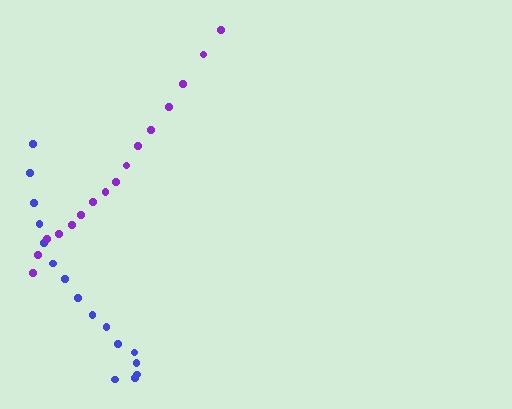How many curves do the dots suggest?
There are 2 distinct paths.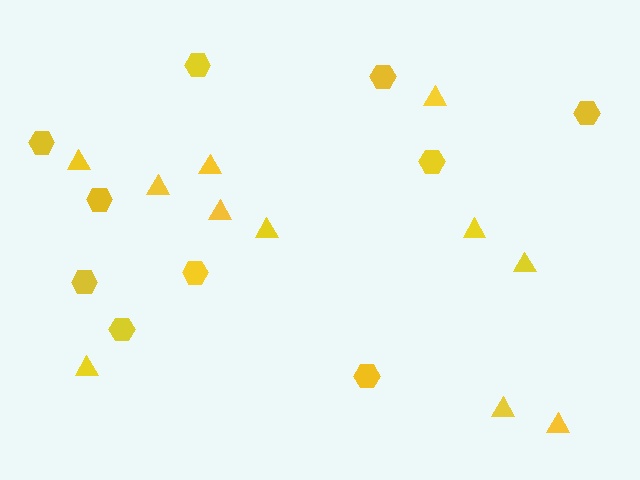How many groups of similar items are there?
There are 2 groups: one group of triangles (11) and one group of hexagons (10).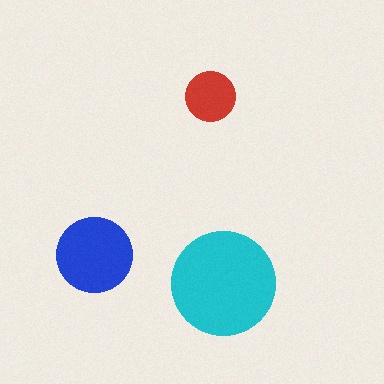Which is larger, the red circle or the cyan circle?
The cyan one.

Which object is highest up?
The red circle is topmost.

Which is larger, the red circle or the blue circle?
The blue one.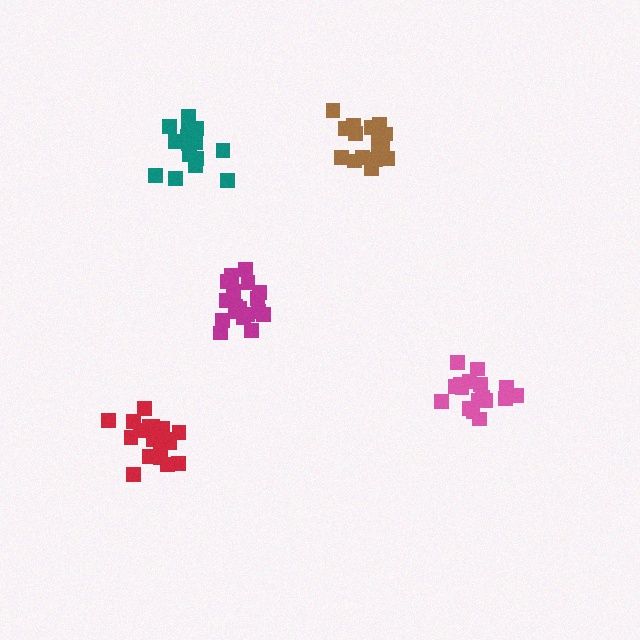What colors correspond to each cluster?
The clusters are colored: pink, brown, magenta, red, teal.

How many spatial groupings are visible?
There are 5 spatial groupings.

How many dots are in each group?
Group 1: 17 dots, Group 2: 18 dots, Group 3: 19 dots, Group 4: 18 dots, Group 5: 19 dots (91 total).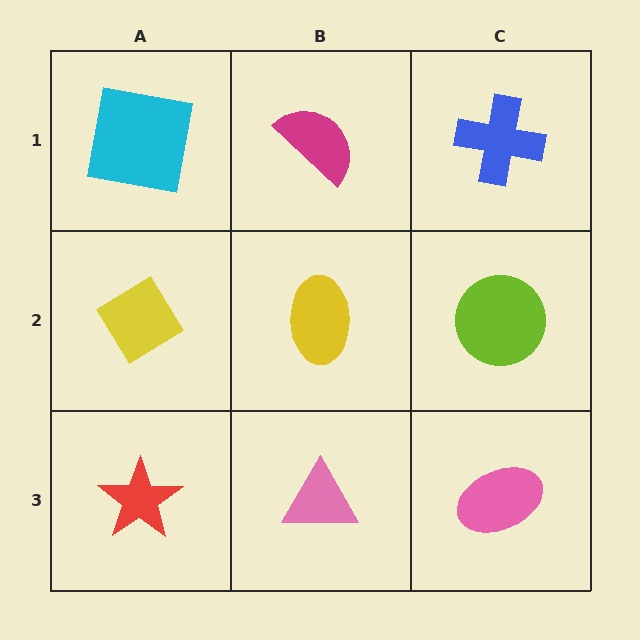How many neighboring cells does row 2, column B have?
4.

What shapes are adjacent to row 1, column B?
A yellow ellipse (row 2, column B), a cyan square (row 1, column A), a blue cross (row 1, column C).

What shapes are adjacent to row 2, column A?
A cyan square (row 1, column A), a red star (row 3, column A), a yellow ellipse (row 2, column B).